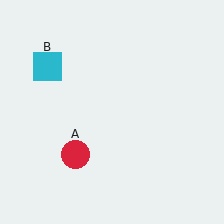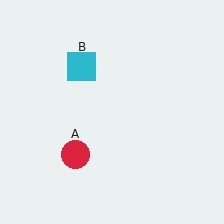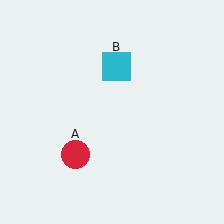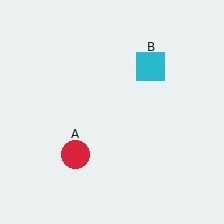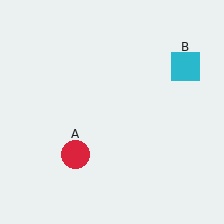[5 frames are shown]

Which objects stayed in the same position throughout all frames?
Red circle (object A) remained stationary.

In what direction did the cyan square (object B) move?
The cyan square (object B) moved right.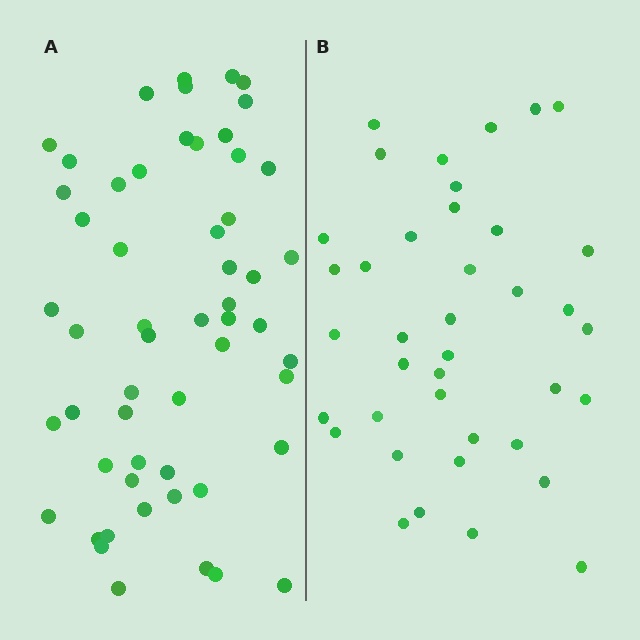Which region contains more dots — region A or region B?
Region A (the left region) has more dots.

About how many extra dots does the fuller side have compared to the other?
Region A has approximately 15 more dots than region B.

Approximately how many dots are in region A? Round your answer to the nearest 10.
About 60 dots. (The exact count is 55, which rounds to 60.)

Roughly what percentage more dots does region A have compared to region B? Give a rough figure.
About 40% more.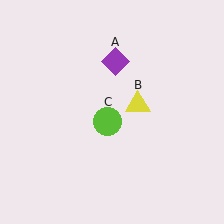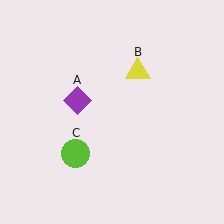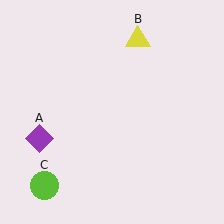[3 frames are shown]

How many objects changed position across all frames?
3 objects changed position: purple diamond (object A), yellow triangle (object B), lime circle (object C).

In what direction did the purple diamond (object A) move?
The purple diamond (object A) moved down and to the left.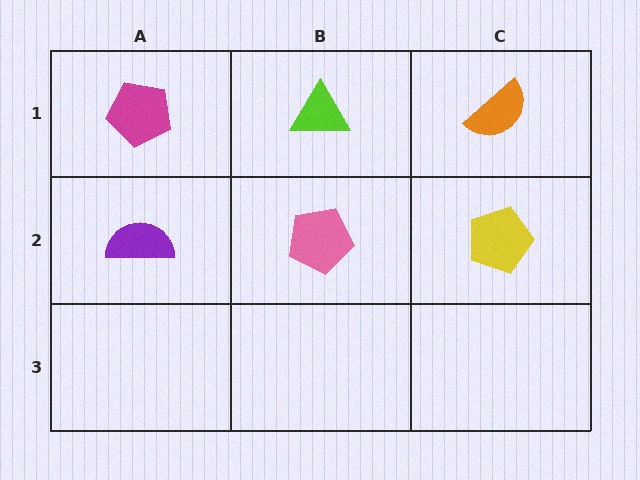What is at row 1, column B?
A lime triangle.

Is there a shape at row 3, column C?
No, that cell is empty.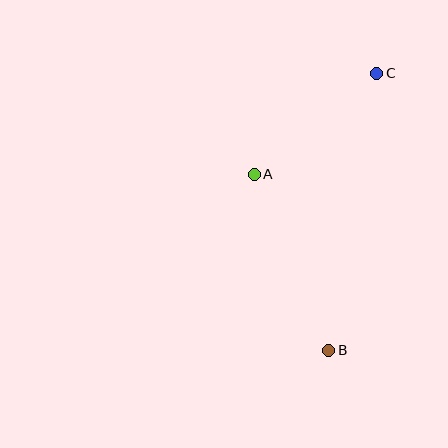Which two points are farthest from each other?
Points B and C are farthest from each other.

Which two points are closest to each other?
Points A and C are closest to each other.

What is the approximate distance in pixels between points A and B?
The distance between A and B is approximately 191 pixels.